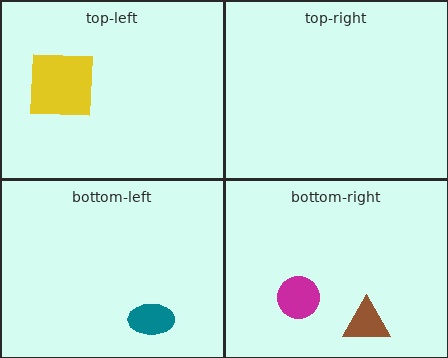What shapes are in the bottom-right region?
The magenta circle, the brown triangle.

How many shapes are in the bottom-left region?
1.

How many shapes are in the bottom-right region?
2.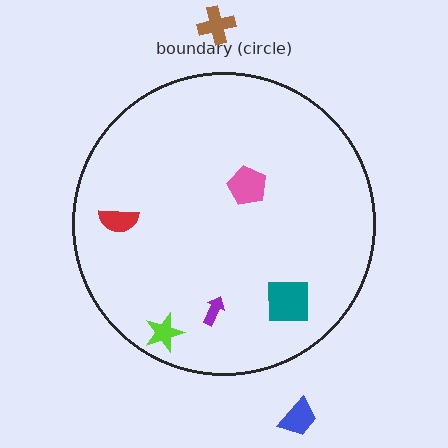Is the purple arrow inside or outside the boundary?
Inside.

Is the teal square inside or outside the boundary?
Inside.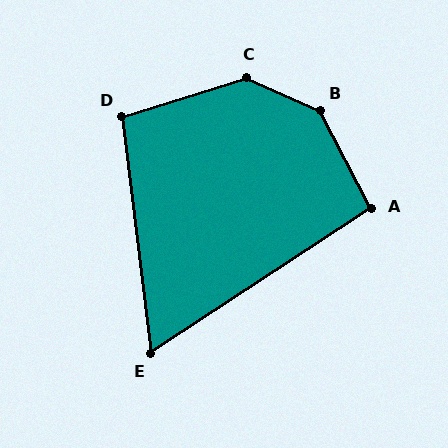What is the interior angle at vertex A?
Approximately 95 degrees (obtuse).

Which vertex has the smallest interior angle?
E, at approximately 64 degrees.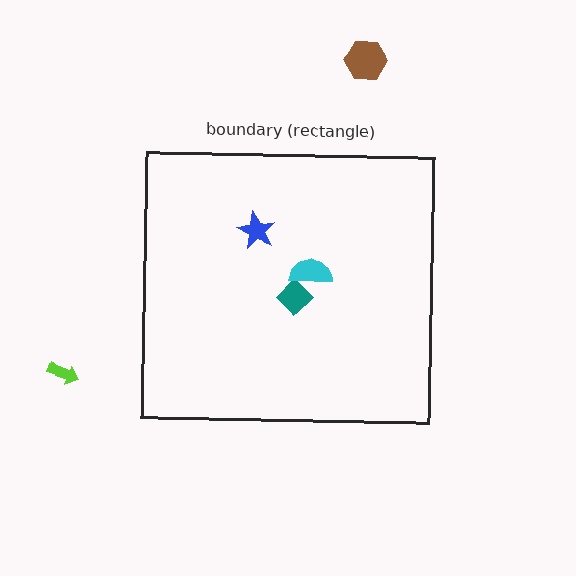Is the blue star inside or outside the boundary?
Inside.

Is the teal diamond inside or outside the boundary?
Inside.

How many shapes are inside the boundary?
3 inside, 2 outside.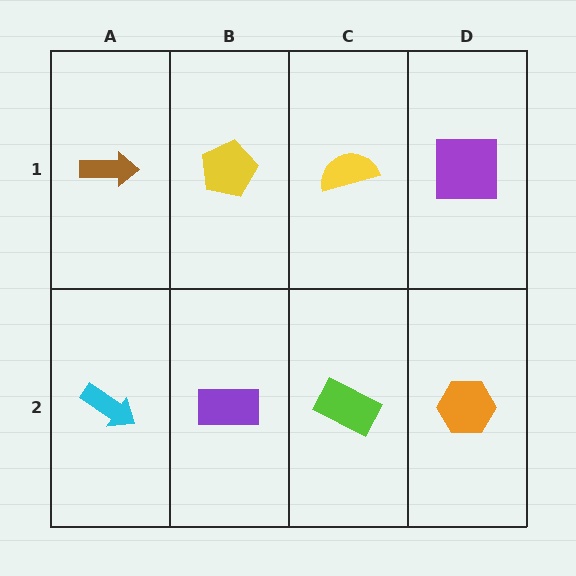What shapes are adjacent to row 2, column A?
A brown arrow (row 1, column A), a purple rectangle (row 2, column B).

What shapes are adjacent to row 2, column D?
A purple square (row 1, column D), a lime rectangle (row 2, column C).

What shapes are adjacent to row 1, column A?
A cyan arrow (row 2, column A), a yellow pentagon (row 1, column B).